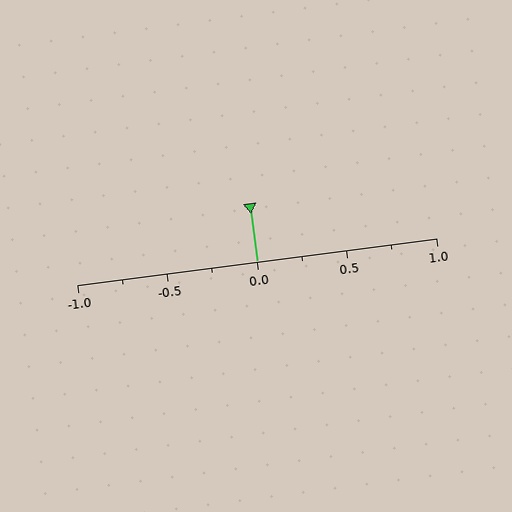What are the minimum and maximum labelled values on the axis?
The axis runs from -1.0 to 1.0.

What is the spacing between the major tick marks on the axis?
The major ticks are spaced 0.5 apart.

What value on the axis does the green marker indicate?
The marker indicates approximately 0.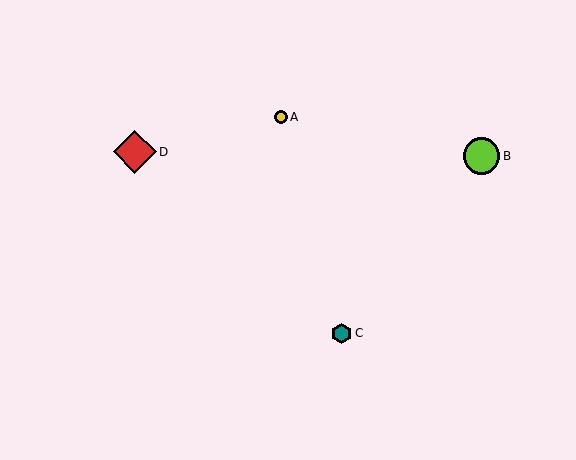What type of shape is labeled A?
Shape A is a yellow circle.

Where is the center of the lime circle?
The center of the lime circle is at (482, 156).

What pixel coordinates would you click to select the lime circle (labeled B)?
Click at (482, 156) to select the lime circle B.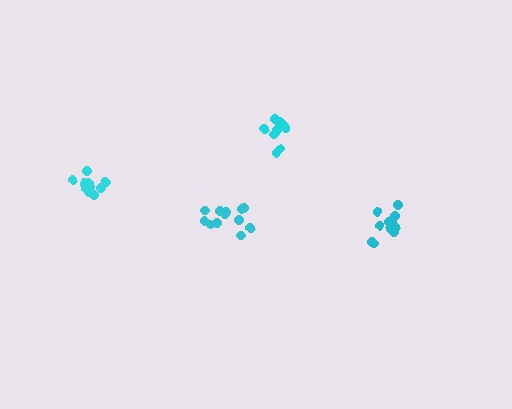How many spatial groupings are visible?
There are 4 spatial groupings.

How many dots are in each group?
Group 1: 11 dots, Group 2: 12 dots, Group 3: 11 dots, Group 4: 9 dots (43 total).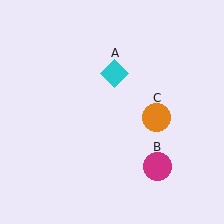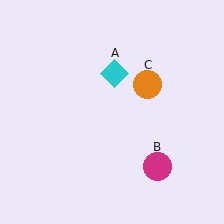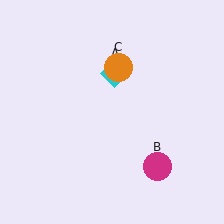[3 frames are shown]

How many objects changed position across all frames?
1 object changed position: orange circle (object C).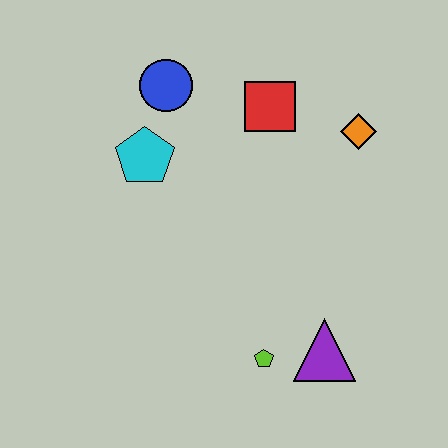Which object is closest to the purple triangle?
The lime pentagon is closest to the purple triangle.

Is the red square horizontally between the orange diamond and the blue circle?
Yes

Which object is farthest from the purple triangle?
The blue circle is farthest from the purple triangle.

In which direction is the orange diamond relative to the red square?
The orange diamond is to the right of the red square.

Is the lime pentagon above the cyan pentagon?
No